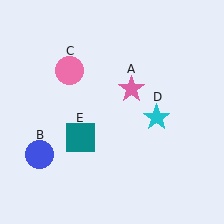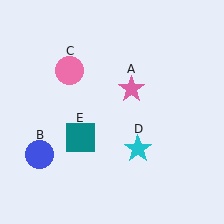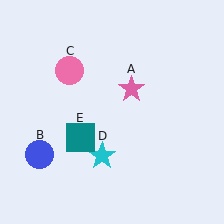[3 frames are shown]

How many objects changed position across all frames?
1 object changed position: cyan star (object D).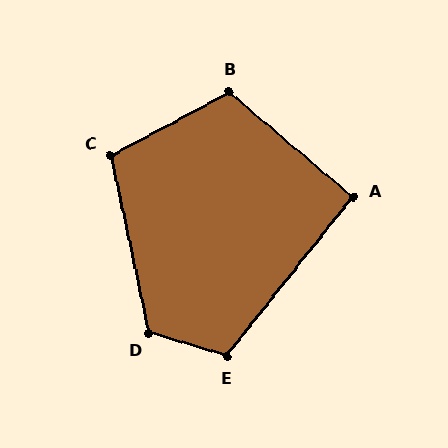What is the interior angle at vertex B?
Approximately 111 degrees (obtuse).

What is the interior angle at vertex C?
Approximately 106 degrees (obtuse).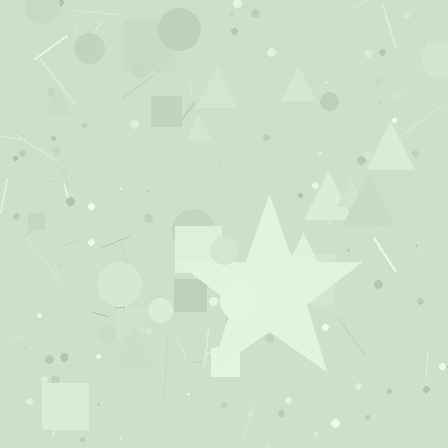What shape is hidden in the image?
A star is hidden in the image.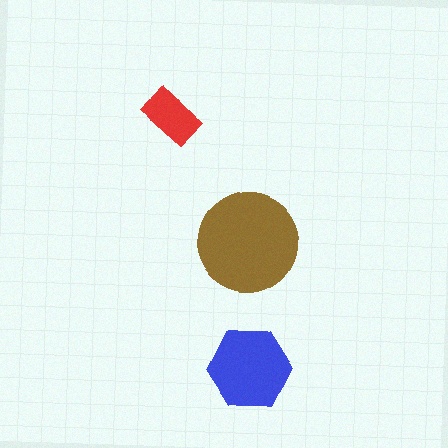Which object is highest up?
The red rectangle is topmost.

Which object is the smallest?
The red rectangle.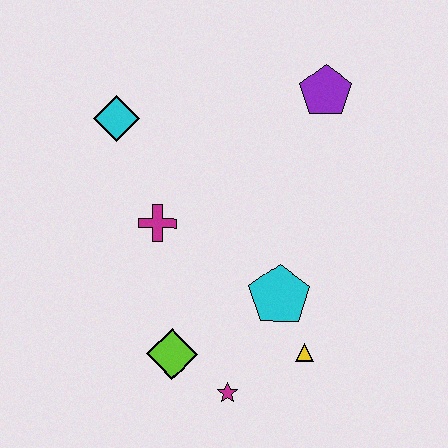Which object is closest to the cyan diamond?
The magenta cross is closest to the cyan diamond.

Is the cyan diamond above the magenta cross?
Yes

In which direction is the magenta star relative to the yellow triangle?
The magenta star is to the left of the yellow triangle.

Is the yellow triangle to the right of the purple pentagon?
No